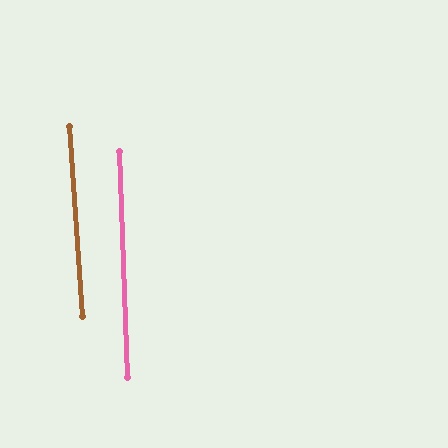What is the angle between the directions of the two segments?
Approximately 2 degrees.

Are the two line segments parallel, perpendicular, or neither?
Parallel — their directions differ by only 1.9°.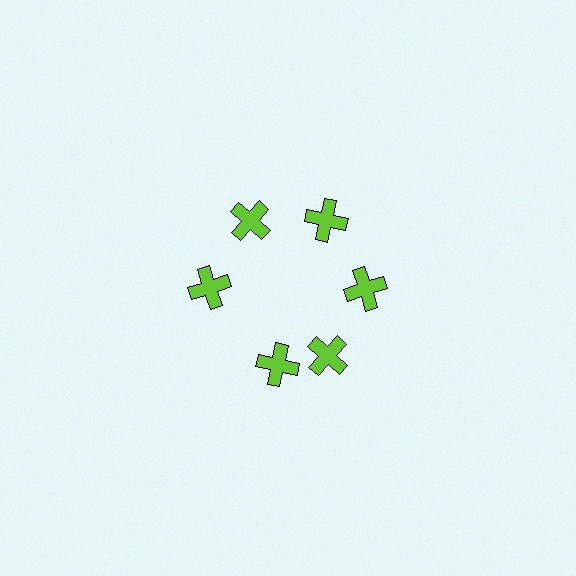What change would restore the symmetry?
The symmetry would be restored by rotating it back into even spacing with its neighbors so that all 6 crosses sit at equal angles and equal distance from the center.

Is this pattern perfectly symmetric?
No. The 6 lime crosses are arranged in a ring, but one element near the 7 o'clock position is rotated out of alignment along the ring, breaking the 6-fold rotational symmetry.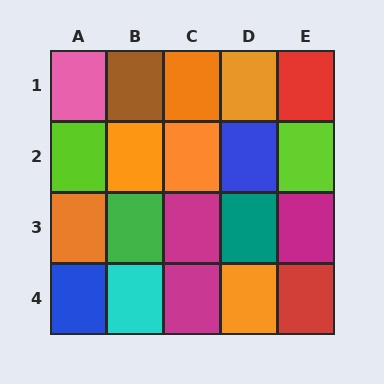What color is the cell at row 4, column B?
Cyan.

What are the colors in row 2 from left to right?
Lime, orange, orange, blue, lime.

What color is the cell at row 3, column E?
Magenta.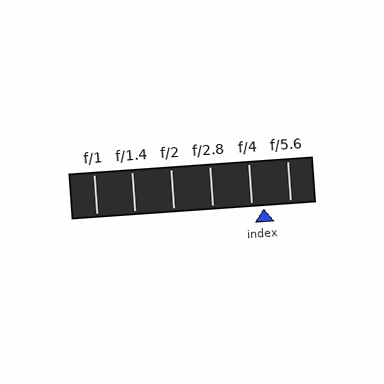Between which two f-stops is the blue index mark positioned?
The index mark is between f/4 and f/5.6.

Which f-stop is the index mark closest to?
The index mark is closest to f/4.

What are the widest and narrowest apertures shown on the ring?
The widest aperture shown is f/1 and the narrowest is f/5.6.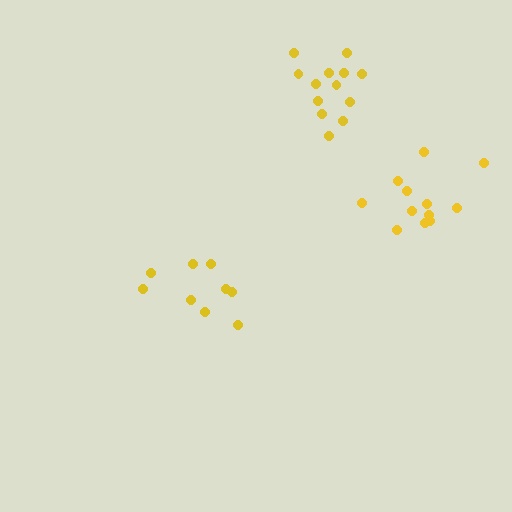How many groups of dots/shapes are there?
There are 3 groups.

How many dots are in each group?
Group 1: 9 dots, Group 2: 13 dots, Group 3: 12 dots (34 total).